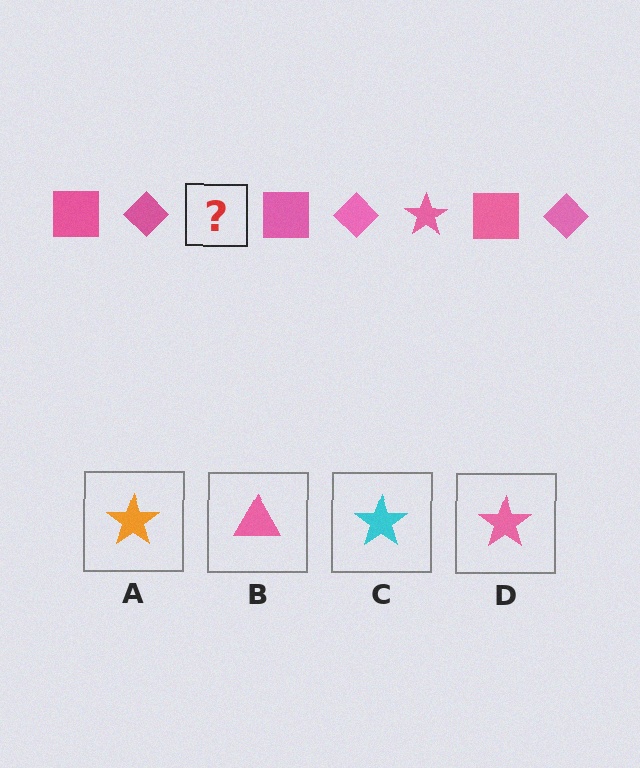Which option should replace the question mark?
Option D.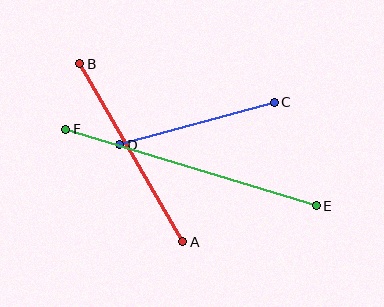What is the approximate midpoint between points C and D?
The midpoint is at approximately (197, 123) pixels.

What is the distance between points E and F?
The distance is approximately 262 pixels.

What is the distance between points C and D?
The distance is approximately 160 pixels.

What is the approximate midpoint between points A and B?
The midpoint is at approximately (131, 153) pixels.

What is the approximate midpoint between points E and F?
The midpoint is at approximately (191, 167) pixels.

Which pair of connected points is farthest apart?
Points E and F are farthest apart.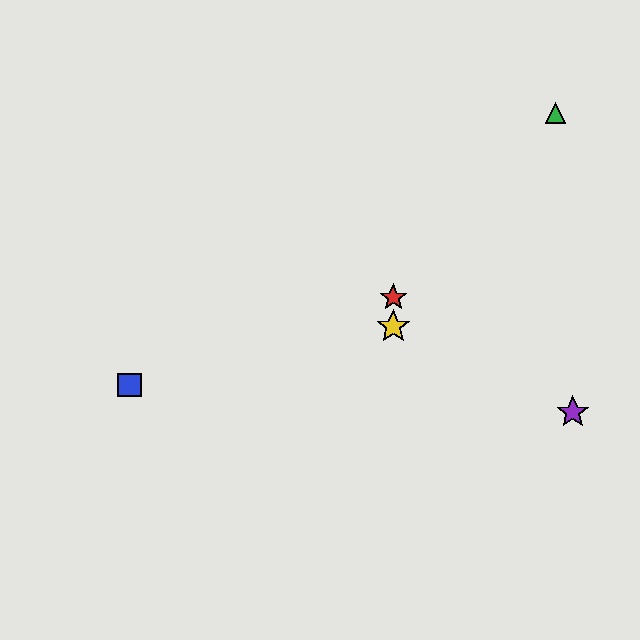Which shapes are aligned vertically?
The red star, the yellow star are aligned vertically.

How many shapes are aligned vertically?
2 shapes (the red star, the yellow star) are aligned vertically.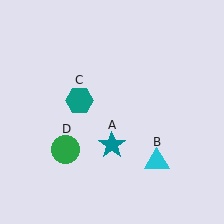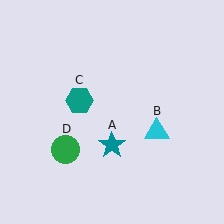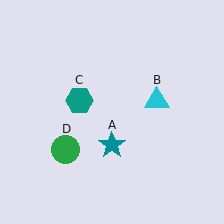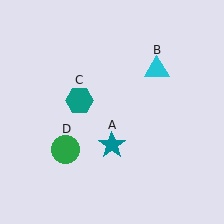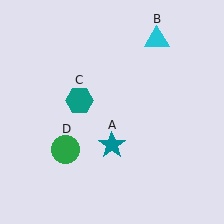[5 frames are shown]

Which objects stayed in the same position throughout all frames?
Teal star (object A) and teal hexagon (object C) and green circle (object D) remained stationary.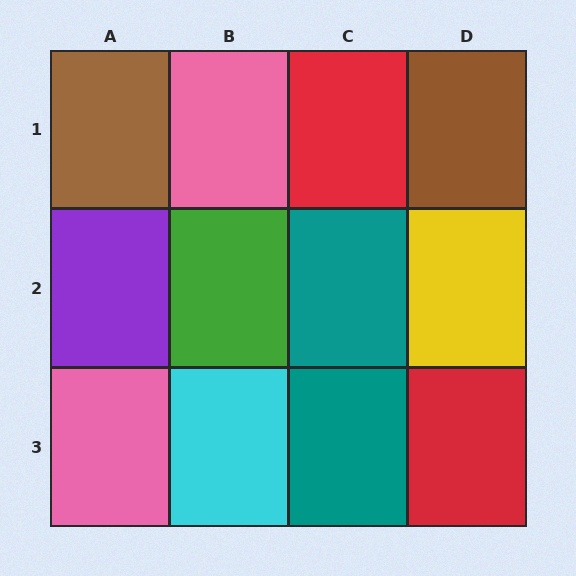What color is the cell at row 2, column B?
Green.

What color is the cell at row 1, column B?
Pink.